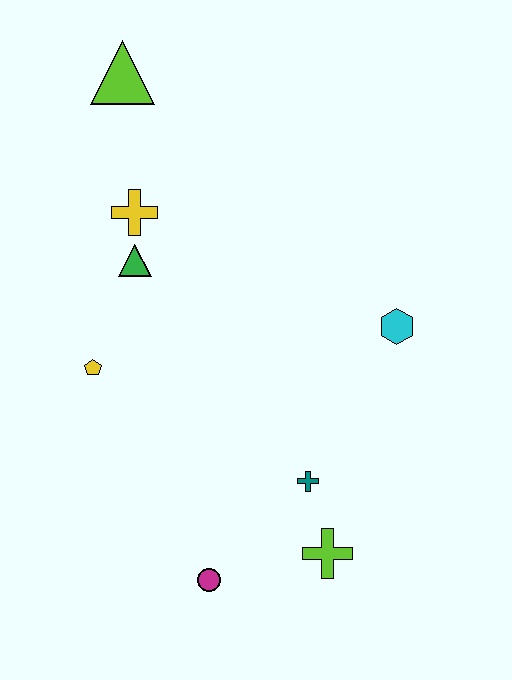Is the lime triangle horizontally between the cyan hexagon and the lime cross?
No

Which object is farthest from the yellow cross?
The lime cross is farthest from the yellow cross.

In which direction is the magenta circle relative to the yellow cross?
The magenta circle is below the yellow cross.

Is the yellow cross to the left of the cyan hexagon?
Yes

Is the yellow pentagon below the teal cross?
No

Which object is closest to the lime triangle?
The yellow cross is closest to the lime triangle.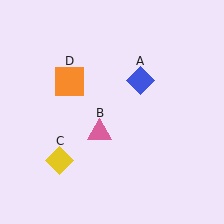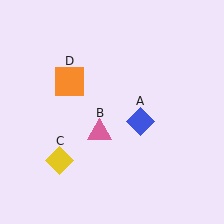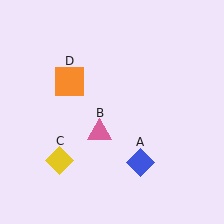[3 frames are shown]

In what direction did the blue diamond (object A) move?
The blue diamond (object A) moved down.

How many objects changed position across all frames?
1 object changed position: blue diamond (object A).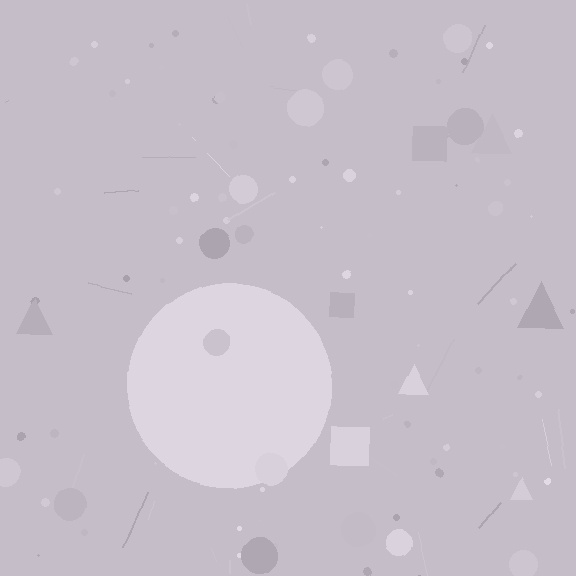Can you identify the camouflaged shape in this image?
The camouflaged shape is a circle.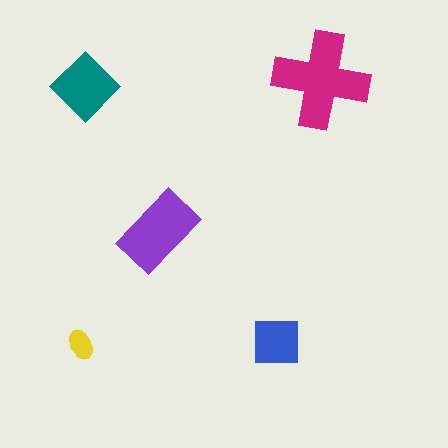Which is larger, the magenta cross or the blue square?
The magenta cross.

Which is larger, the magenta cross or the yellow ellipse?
The magenta cross.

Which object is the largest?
The magenta cross.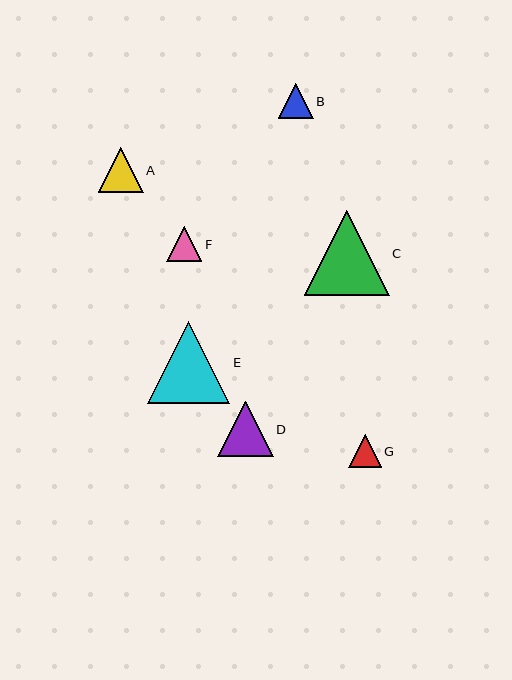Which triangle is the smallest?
Triangle G is the smallest with a size of approximately 32 pixels.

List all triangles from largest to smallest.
From largest to smallest: C, E, D, A, F, B, G.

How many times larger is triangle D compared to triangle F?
Triangle D is approximately 1.6 times the size of triangle F.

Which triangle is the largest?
Triangle C is the largest with a size of approximately 85 pixels.